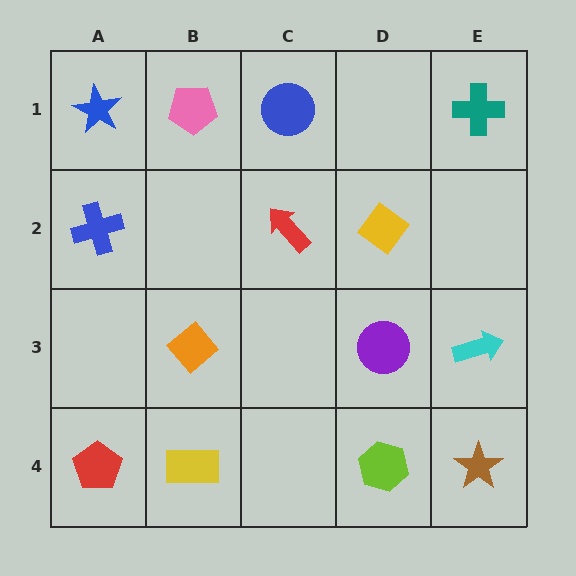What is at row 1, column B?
A pink pentagon.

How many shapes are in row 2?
3 shapes.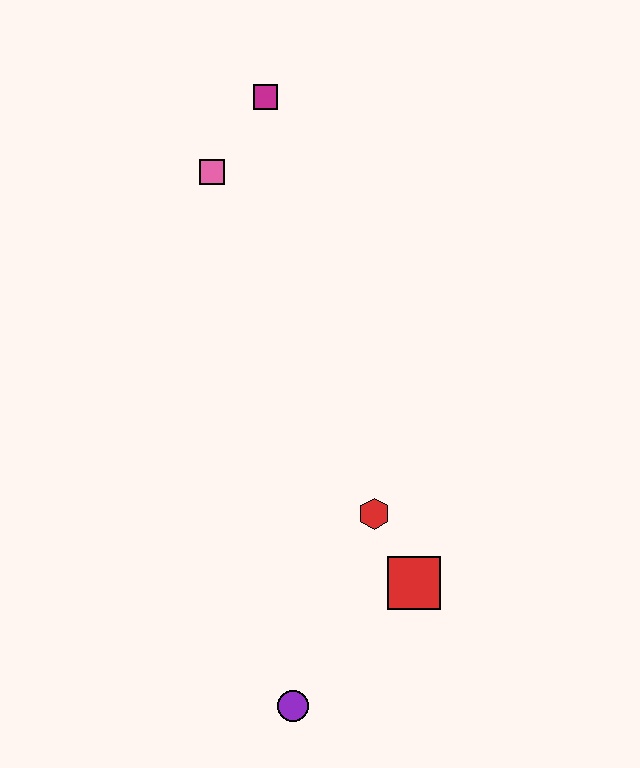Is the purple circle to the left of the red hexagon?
Yes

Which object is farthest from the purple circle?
The magenta square is farthest from the purple circle.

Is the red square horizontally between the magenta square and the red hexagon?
No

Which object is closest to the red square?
The red hexagon is closest to the red square.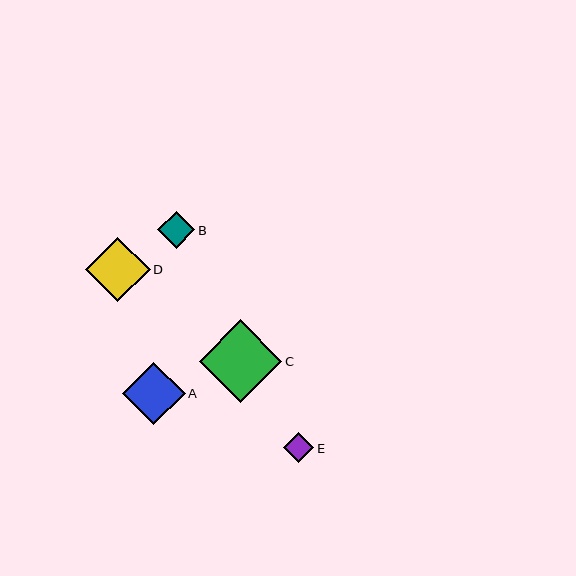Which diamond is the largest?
Diamond C is the largest with a size of approximately 82 pixels.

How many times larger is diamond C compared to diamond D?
Diamond C is approximately 1.3 times the size of diamond D.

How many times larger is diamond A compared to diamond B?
Diamond A is approximately 1.7 times the size of diamond B.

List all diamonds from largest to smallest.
From largest to smallest: C, D, A, B, E.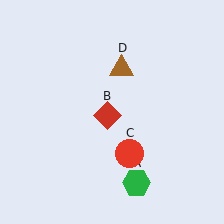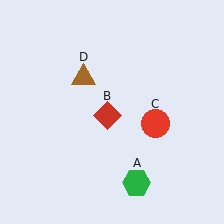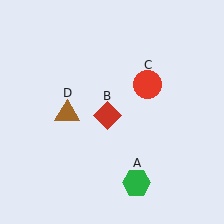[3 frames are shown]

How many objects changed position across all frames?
2 objects changed position: red circle (object C), brown triangle (object D).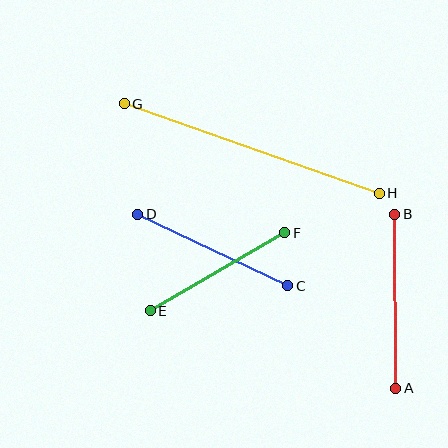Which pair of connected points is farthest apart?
Points G and H are farthest apart.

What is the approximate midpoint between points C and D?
The midpoint is at approximately (213, 250) pixels.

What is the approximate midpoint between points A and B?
The midpoint is at approximately (395, 301) pixels.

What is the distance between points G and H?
The distance is approximately 270 pixels.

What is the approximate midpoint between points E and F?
The midpoint is at approximately (217, 272) pixels.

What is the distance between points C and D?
The distance is approximately 166 pixels.